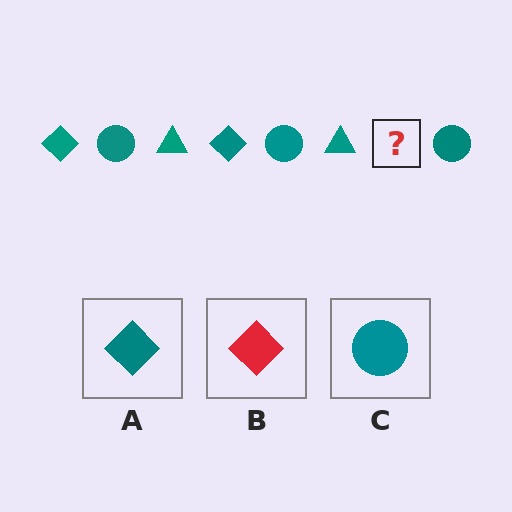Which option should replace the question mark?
Option A.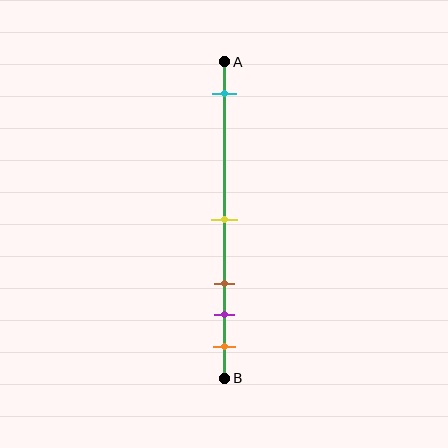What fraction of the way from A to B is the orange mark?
The orange mark is approximately 90% (0.9) of the way from A to B.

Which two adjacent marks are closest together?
The purple and orange marks are the closest adjacent pair.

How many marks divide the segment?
There are 5 marks dividing the segment.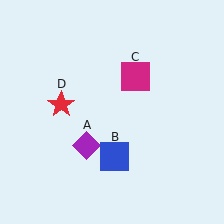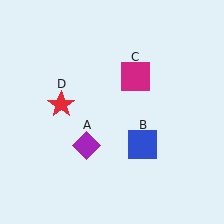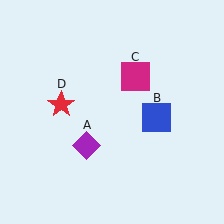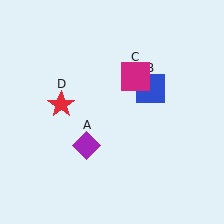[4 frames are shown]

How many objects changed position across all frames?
1 object changed position: blue square (object B).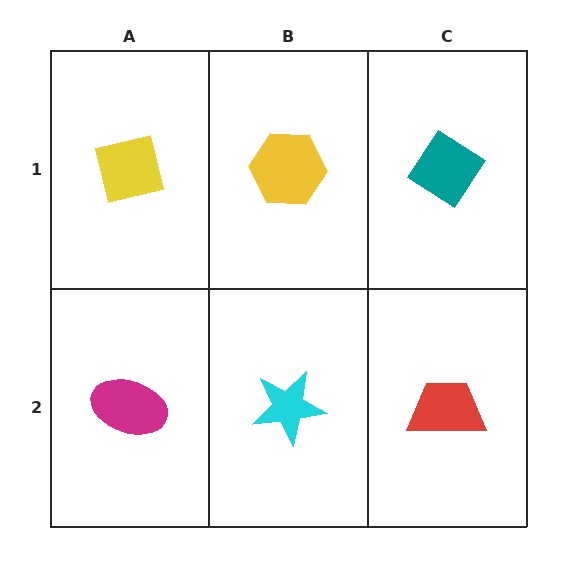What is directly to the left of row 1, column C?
A yellow hexagon.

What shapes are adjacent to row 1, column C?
A red trapezoid (row 2, column C), a yellow hexagon (row 1, column B).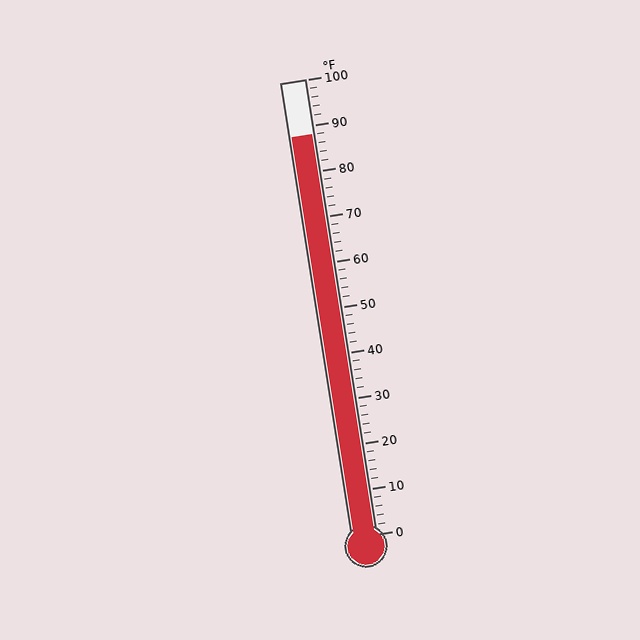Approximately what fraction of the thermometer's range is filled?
The thermometer is filled to approximately 90% of its range.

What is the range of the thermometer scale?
The thermometer scale ranges from 0°F to 100°F.